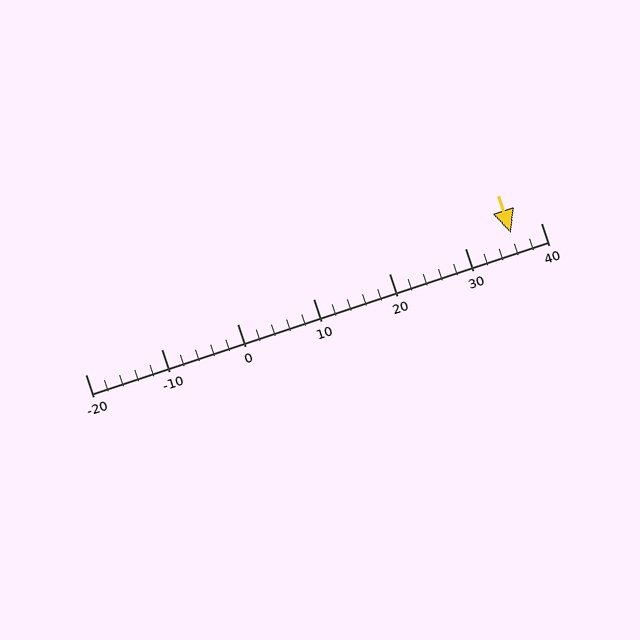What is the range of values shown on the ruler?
The ruler shows values from -20 to 40.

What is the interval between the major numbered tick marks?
The major tick marks are spaced 10 units apart.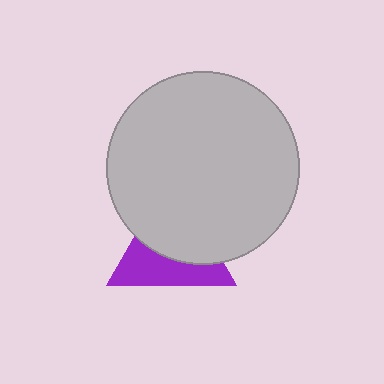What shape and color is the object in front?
The object in front is a light gray circle.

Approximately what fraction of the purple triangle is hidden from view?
Roughly 56% of the purple triangle is hidden behind the light gray circle.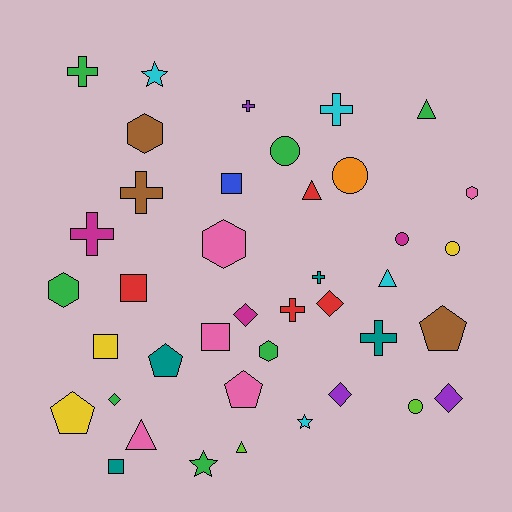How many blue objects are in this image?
There is 1 blue object.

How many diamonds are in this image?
There are 5 diamonds.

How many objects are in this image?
There are 40 objects.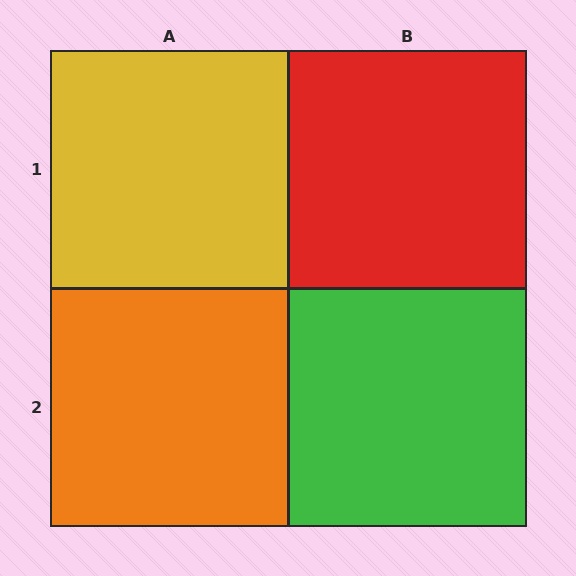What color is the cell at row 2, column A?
Orange.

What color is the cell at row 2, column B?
Green.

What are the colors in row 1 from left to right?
Yellow, red.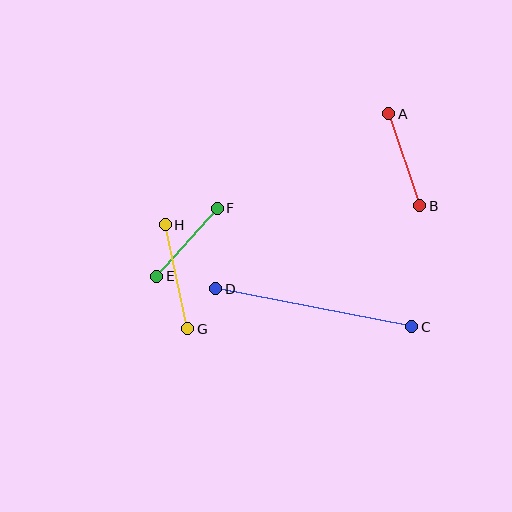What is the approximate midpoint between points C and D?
The midpoint is at approximately (314, 308) pixels.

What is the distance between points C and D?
The distance is approximately 200 pixels.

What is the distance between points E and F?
The distance is approximately 91 pixels.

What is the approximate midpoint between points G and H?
The midpoint is at approximately (177, 277) pixels.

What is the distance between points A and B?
The distance is approximately 97 pixels.